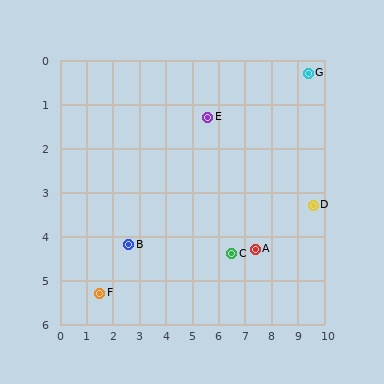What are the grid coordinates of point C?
Point C is at approximately (6.5, 4.4).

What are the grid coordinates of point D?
Point D is at approximately (9.6, 3.3).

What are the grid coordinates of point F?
Point F is at approximately (1.5, 5.3).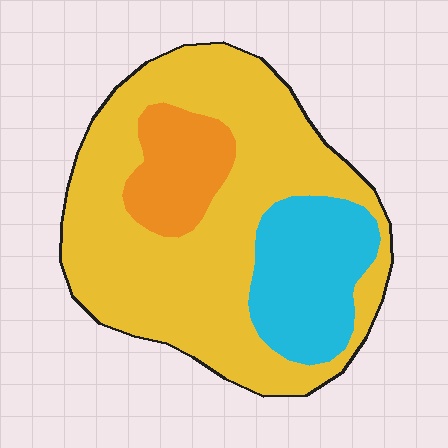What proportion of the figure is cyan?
Cyan takes up less than a quarter of the figure.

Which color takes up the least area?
Orange, at roughly 15%.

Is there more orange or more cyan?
Cyan.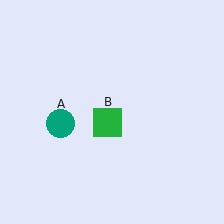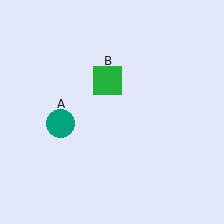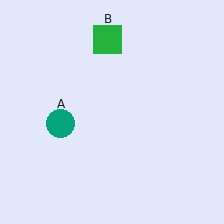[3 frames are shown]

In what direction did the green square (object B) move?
The green square (object B) moved up.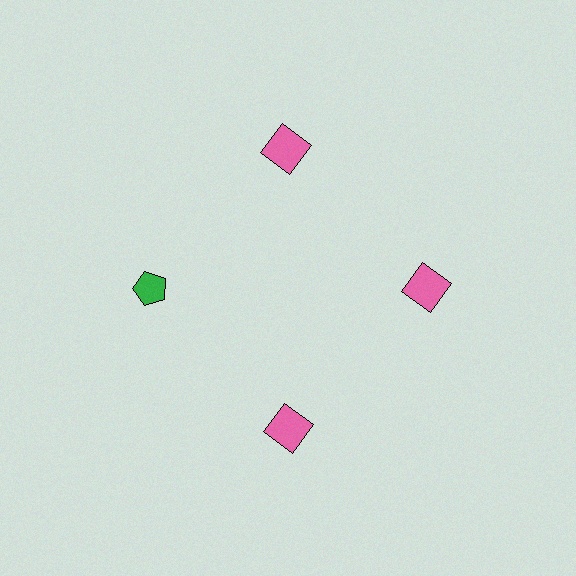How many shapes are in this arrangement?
There are 4 shapes arranged in a ring pattern.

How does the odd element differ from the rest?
It differs in both color (green instead of pink) and shape (pentagon instead of square).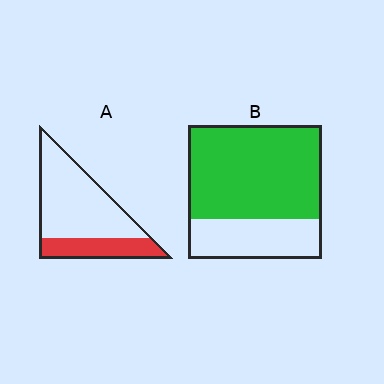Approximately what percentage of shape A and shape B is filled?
A is approximately 30% and B is approximately 70%.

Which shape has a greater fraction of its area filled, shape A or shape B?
Shape B.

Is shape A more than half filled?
No.